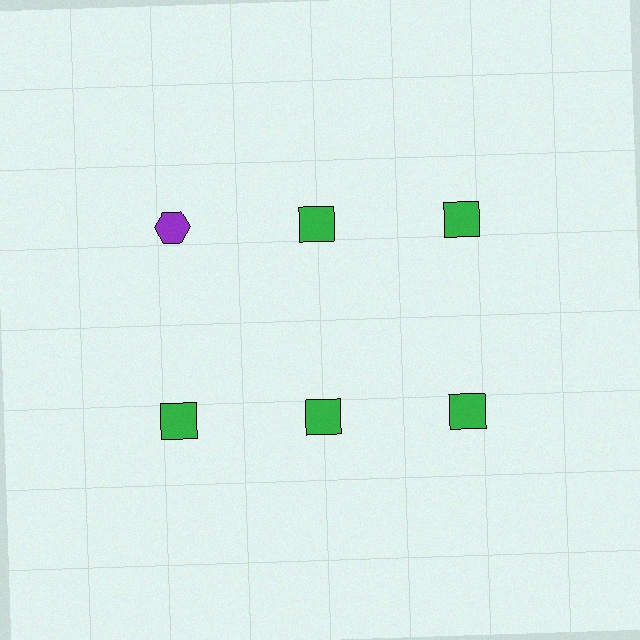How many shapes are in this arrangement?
There are 6 shapes arranged in a grid pattern.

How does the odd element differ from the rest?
It differs in both color (purple instead of green) and shape (hexagon instead of square).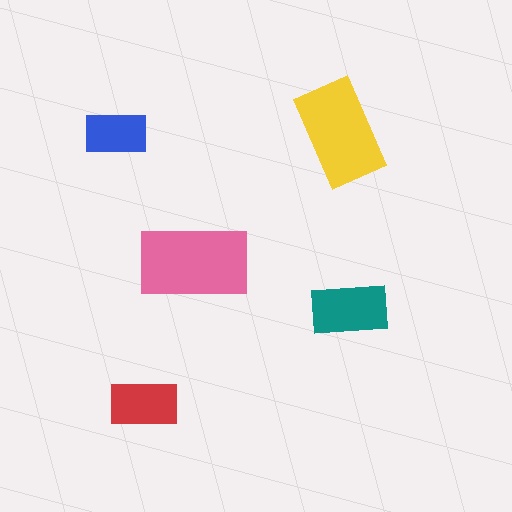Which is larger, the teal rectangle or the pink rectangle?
The pink one.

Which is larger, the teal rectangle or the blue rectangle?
The teal one.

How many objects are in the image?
There are 5 objects in the image.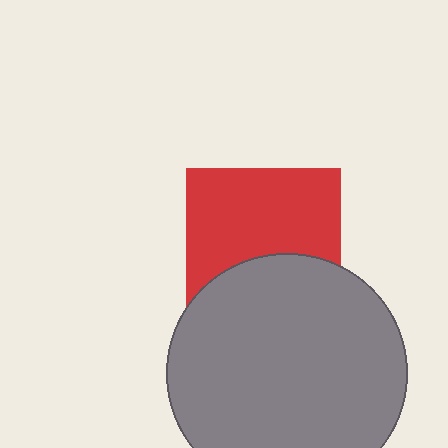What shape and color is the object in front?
The object in front is a gray circle.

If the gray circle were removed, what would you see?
You would see the complete red square.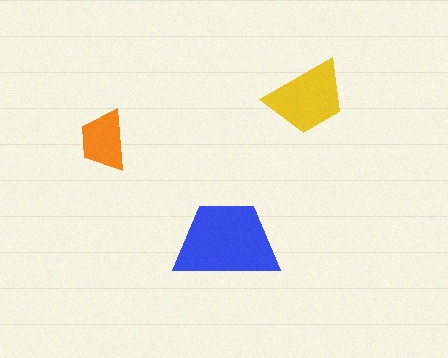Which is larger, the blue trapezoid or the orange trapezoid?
The blue one.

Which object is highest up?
The yellow trapezoid is topmost.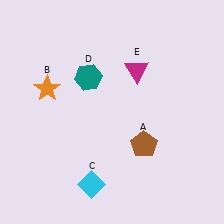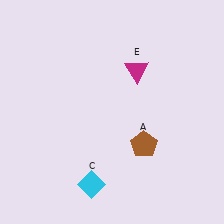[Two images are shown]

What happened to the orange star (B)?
The orange star (B) was removed in Image 2. It was in the top-left area of Image 1.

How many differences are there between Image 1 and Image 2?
There are 2 differences between the two images.